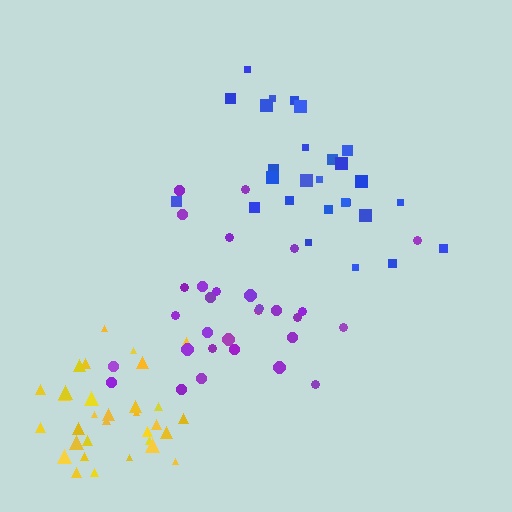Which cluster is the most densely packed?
Yellow.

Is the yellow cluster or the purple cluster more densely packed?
Yellow.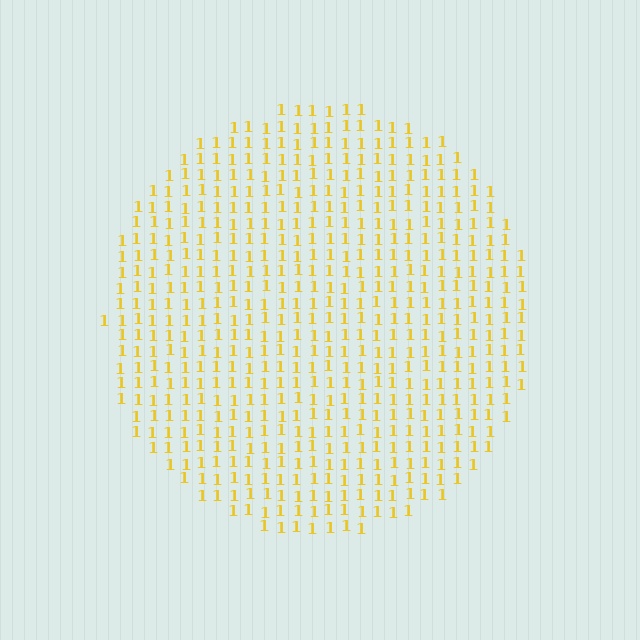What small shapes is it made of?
It is made of small digit 1's.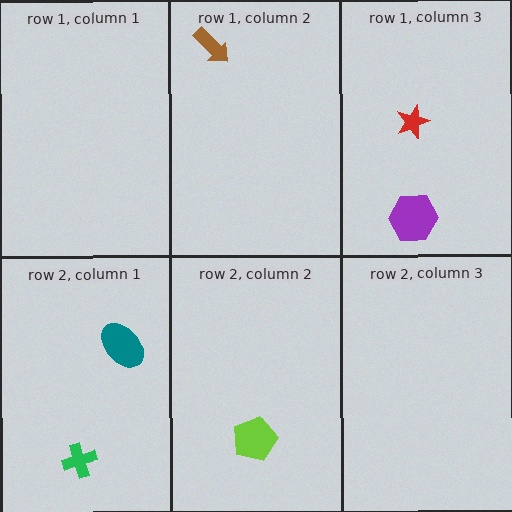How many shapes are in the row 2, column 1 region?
2.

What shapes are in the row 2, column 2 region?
The lime pentagon.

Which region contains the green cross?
The row 2, column 1 region.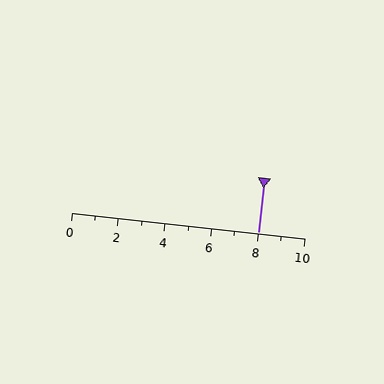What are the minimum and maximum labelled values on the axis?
The axis runs from 0 to 10.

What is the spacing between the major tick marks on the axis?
The major ticks are spaced 2 apart.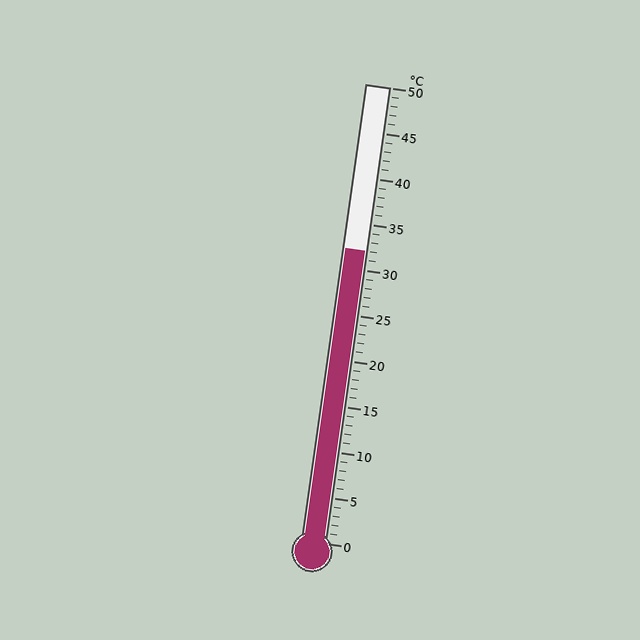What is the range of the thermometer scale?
The thermometer scale ranges from 0°C to 50°C.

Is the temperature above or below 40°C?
The temperature is below 40°C.